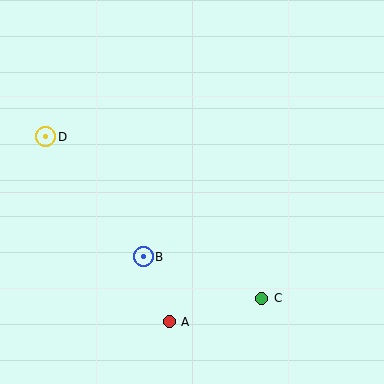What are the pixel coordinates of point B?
Point B is at (143, 257).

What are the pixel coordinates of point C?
Point C is at (262, 298).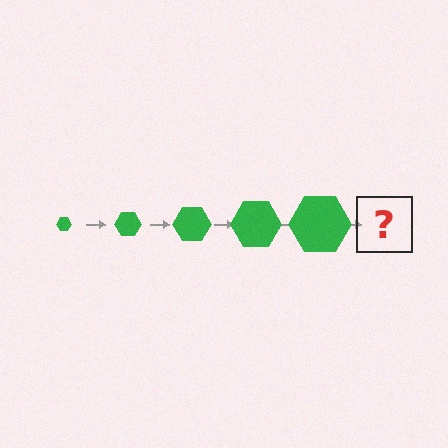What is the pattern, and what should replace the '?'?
The pattern is that the hexagon gets progressively larger each step. The '?' should be a green hexagon, larger than the previous one.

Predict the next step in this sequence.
The next step is a green hexagon, larger than the previous one.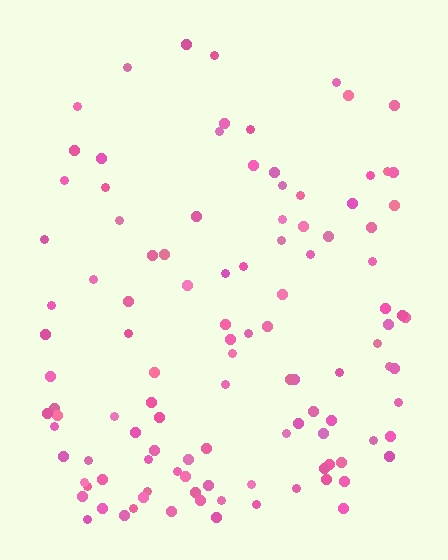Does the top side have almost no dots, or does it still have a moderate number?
Still a moderate number, just noticeably fewer than the bottom.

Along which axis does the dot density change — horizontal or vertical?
Vertical.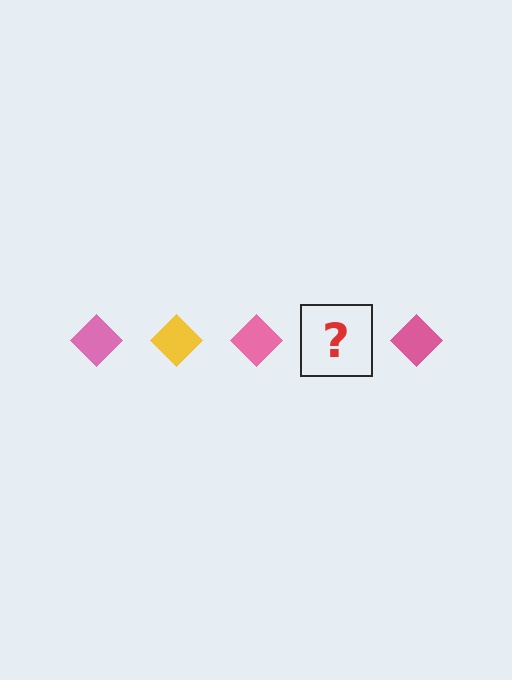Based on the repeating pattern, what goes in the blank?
The blank should be a yellow diamond.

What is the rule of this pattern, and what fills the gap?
The rule is that the pattern cycles through pink, yellow diamonds. The gap should be filled with a yellow diamond.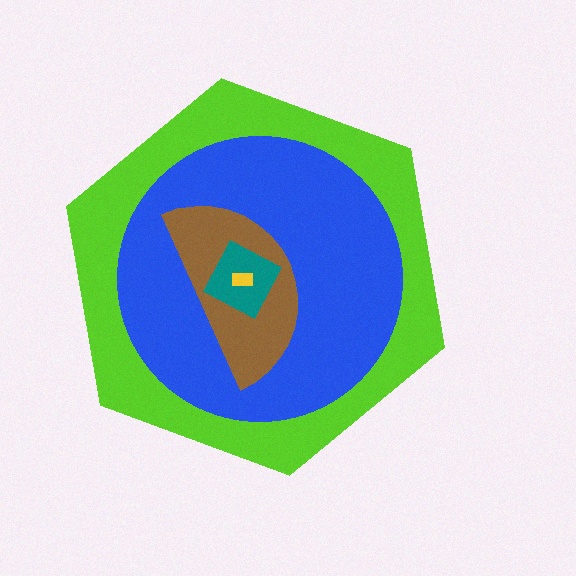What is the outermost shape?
The lime hexagon.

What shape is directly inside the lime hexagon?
The blue circle.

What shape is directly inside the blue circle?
The brown semicircle.